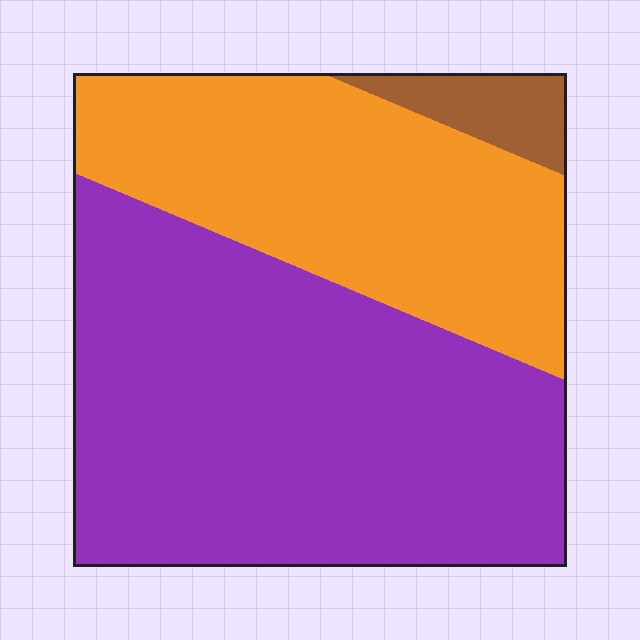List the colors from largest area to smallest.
From largest to smallest: purple, orange, brown.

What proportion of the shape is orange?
Orange covers roughly 35% of the shape.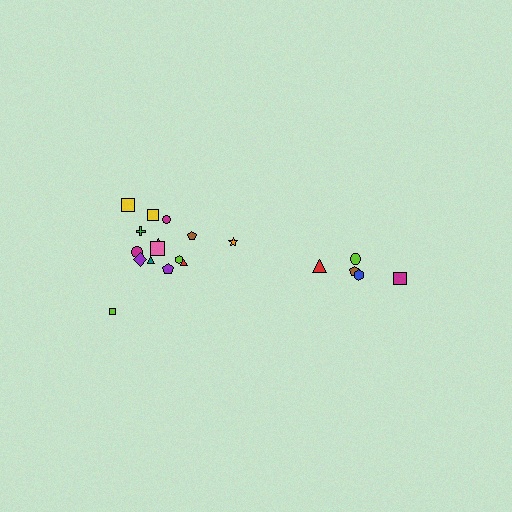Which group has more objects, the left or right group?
The left group.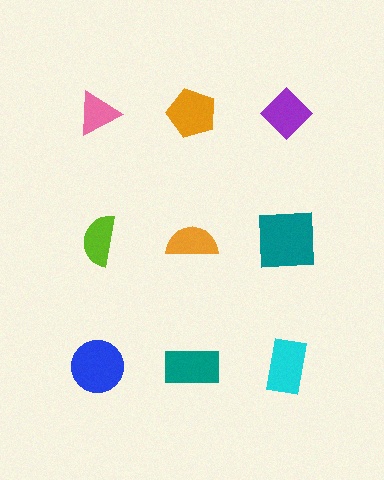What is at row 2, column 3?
A teal square.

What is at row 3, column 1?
A blue circle.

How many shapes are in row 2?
3 shapes.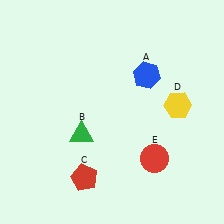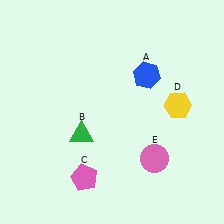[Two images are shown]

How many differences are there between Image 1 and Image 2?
There are 2 differences between the two images.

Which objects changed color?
C changed from red to pink. E changed from red to pink.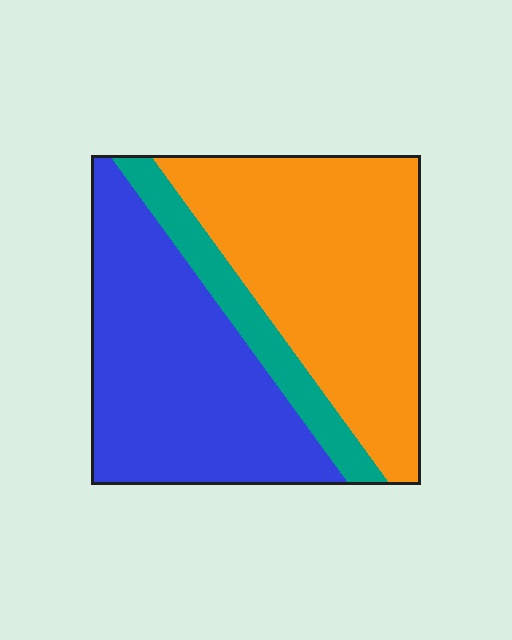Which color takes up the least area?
Teal, at roughly 10%.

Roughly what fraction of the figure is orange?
Orange covers around 45% of the figure.